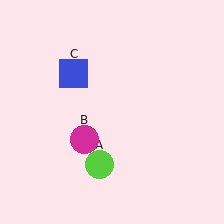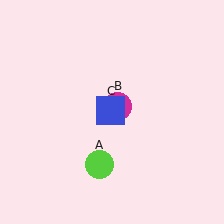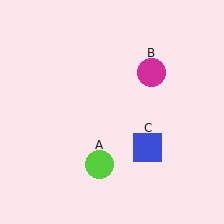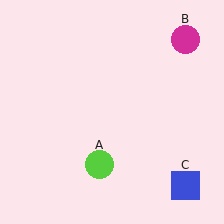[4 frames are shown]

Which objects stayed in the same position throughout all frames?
Lime circle (object A) remained stationary.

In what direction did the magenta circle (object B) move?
The magenta circle (object B) moved up and to the right.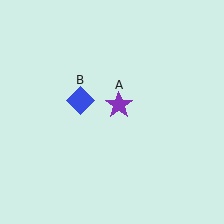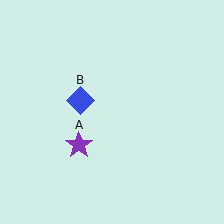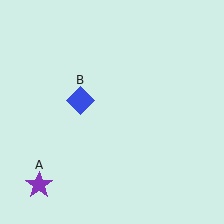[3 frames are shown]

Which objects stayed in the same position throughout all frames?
Blue diamond (object B) remained stationary.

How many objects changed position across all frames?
1 object changed position: purple star (object A).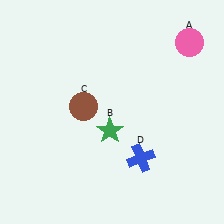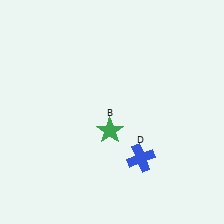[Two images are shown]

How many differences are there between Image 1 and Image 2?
There are 2 differences between the two images.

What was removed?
The pink circle (A), the brown circle (C) were removed in Image 2.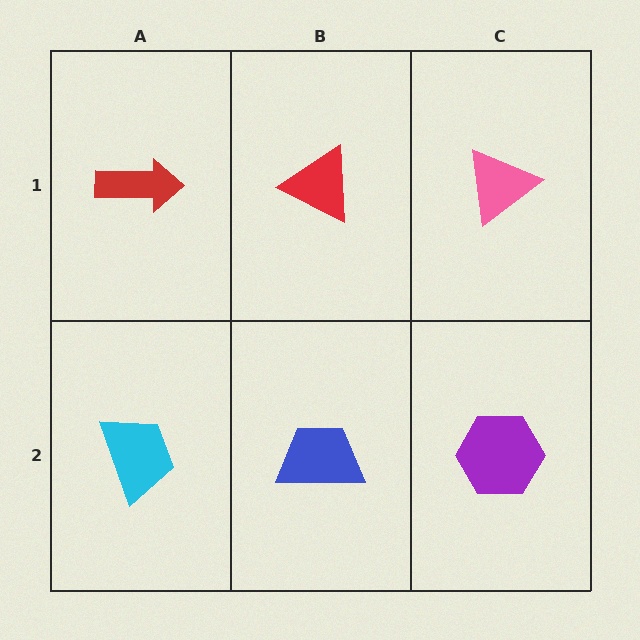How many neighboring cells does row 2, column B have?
3.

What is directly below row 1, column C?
A purple hexagon.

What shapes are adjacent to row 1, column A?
A cyan trapezoid (row 2, column A), a red triangle (row 1, column B).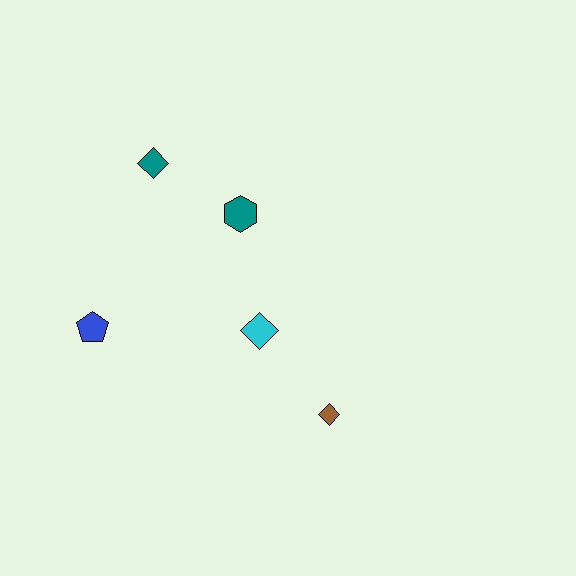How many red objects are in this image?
There are no red objects.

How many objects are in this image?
There are 5 objects.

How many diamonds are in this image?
There are 3 diamonds.